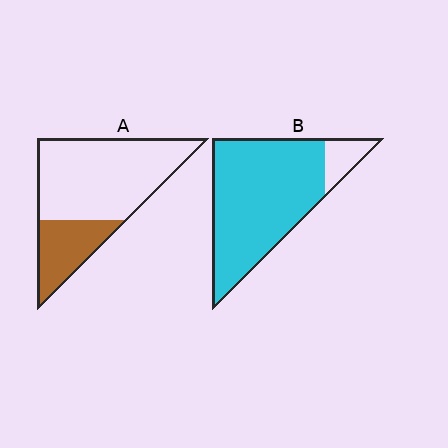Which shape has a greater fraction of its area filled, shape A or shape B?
Shape B.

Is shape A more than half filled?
No.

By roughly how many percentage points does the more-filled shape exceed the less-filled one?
By roughly 60 percentage points (B over A).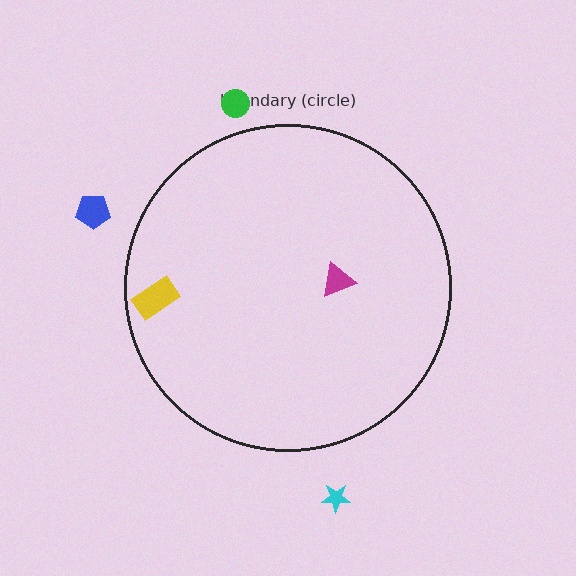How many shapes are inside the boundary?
2 inside, 3 outside.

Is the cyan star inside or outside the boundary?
Outside.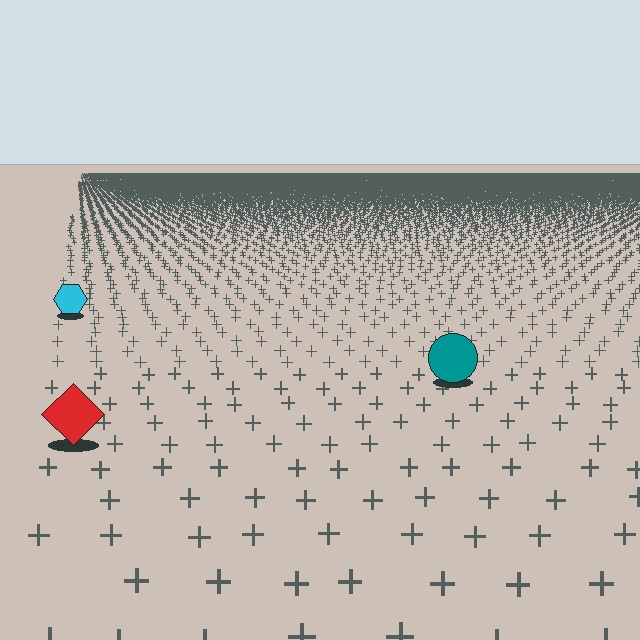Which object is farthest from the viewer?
The cyan hexagon is farthest from the viewer. It appears smaller and the ground texture around it is denser.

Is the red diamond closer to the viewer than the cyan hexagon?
Yes. The red diamond is closer — you can tell from the texture gradient: the ground texture is coarser near it.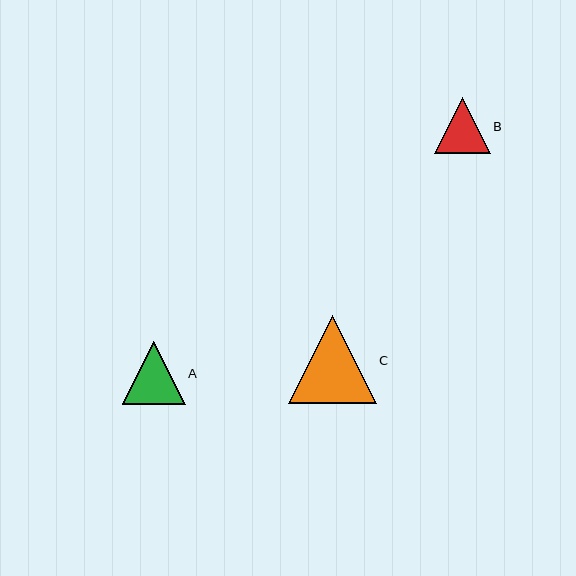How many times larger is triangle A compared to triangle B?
Triangle A is approximately 1.1 times the size of triangle B.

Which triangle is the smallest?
Triangle B is the smallest with a size of approximately 55 pixels.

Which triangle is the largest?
Triangle C is the largest with a size of approximately 87 pixels.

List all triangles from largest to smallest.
From largest to smallest: C, A, B.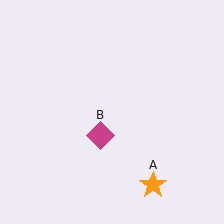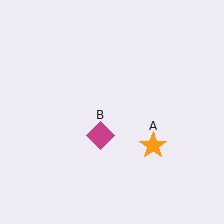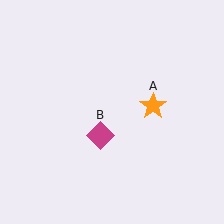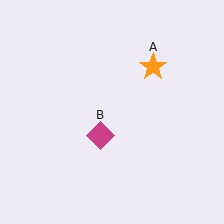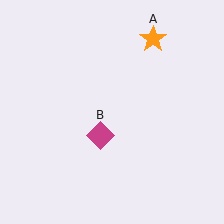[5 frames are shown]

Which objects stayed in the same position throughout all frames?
Magenta diamond (object B) remained stationary.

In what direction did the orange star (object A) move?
The orange star (object A) moved up.